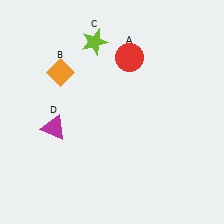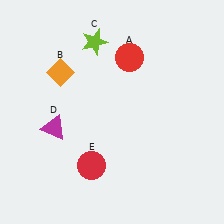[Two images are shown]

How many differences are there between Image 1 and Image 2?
There is 1 difference between the two images.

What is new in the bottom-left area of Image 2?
A red circle (E) was added in the bottom-left area of Image 2.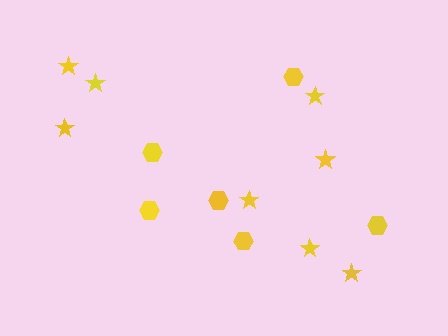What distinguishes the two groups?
There are 2 groups: one group of hexagons (6) and one group of stars (8).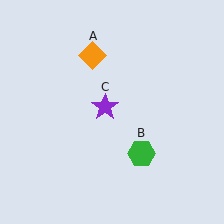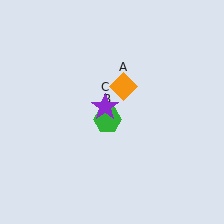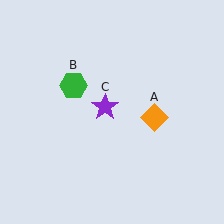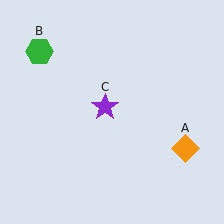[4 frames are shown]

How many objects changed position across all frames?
2 objects changed position: orange diamond (object A), green hexagon (object B).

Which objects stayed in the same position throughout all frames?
Purple star (object C) remained stationary.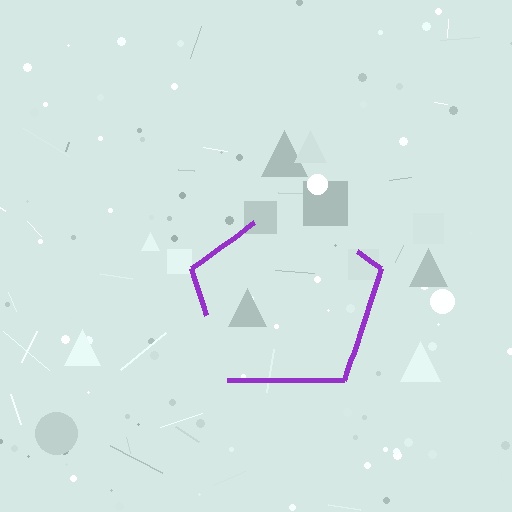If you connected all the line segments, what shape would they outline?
They would outline a pentagon.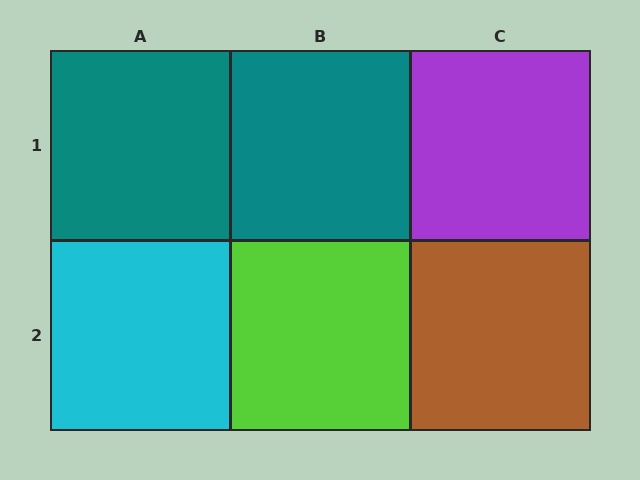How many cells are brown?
1 cell is brown.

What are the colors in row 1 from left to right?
Teal, teal, purple.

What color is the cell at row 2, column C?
Brown.